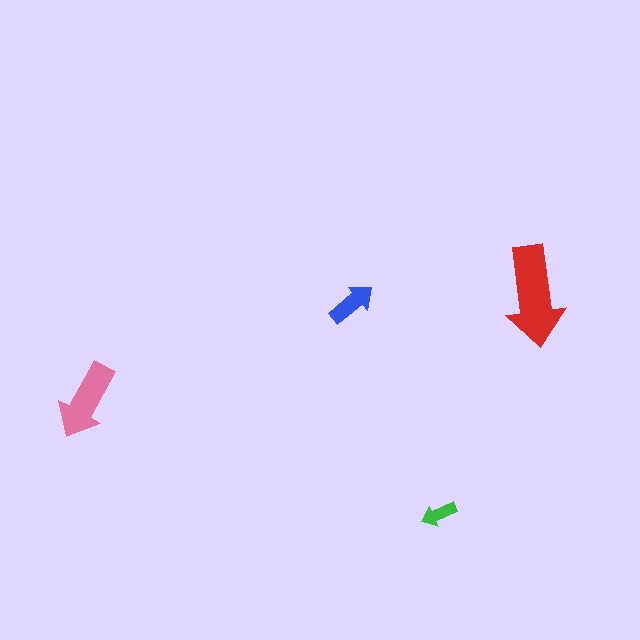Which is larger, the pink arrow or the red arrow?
The red one.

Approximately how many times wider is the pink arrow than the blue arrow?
About 1.5 times wider.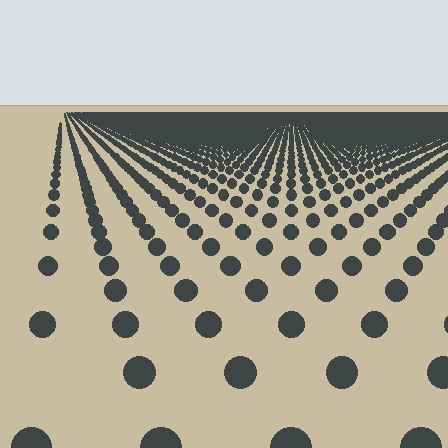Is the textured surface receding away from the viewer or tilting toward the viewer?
The surface is receding away from the viewer. Texture elements get smaller and denser toward the top.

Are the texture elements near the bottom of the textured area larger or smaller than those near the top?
Larger. Near the bottom, elements are closer to the viewer and appear at a bigger on-screen size.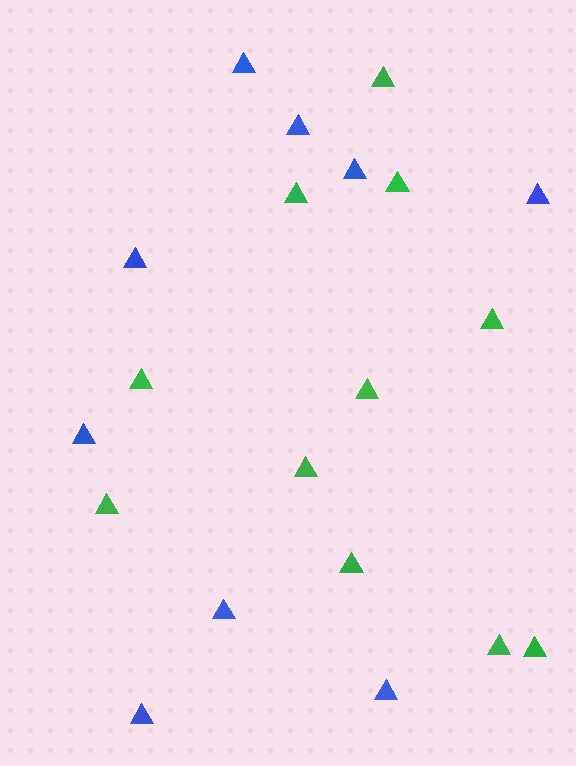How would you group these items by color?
There are 2 groups: one group of green triangles (11) and one group of blue triangles (9).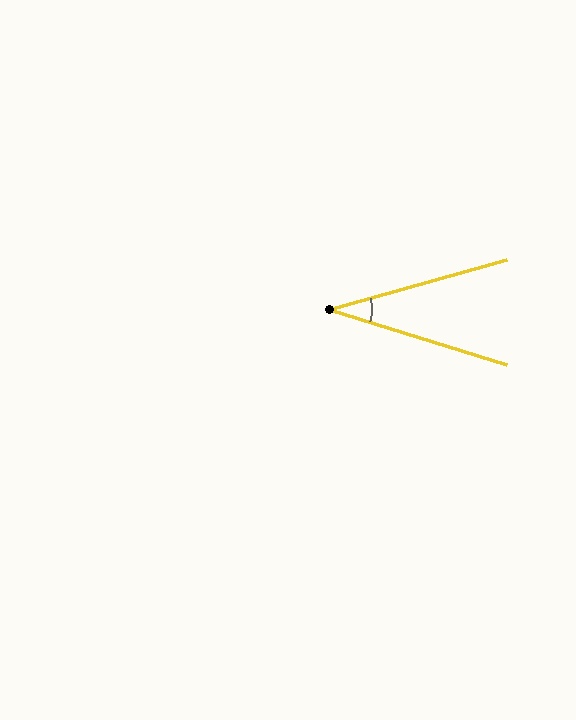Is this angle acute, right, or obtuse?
It is acute.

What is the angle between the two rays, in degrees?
Approximately 33 degrees.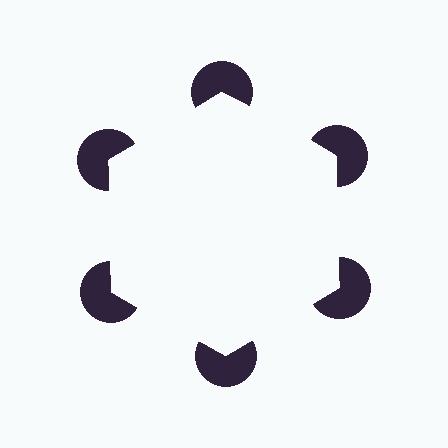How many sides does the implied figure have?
6 sides.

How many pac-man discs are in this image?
There are 6 — one at each vertex of the illusory hexagon.